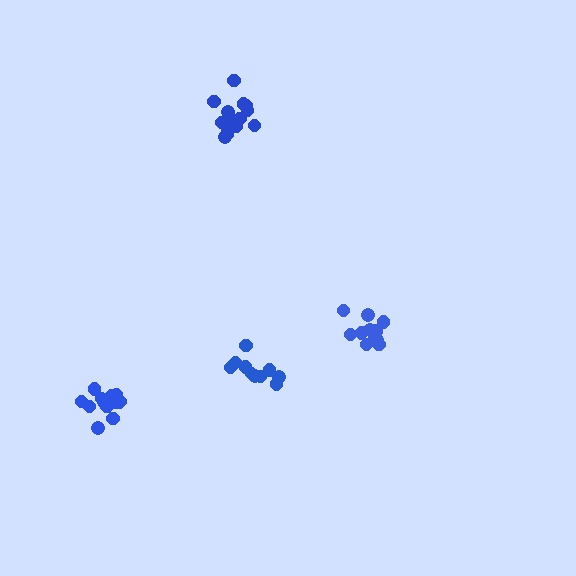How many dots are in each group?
Group 1: 13 dots, Group 2: 13 dots, Group 3: 10 dots, Group 4: 15 dots (51 total).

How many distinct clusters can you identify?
There are 4 distinct clusters.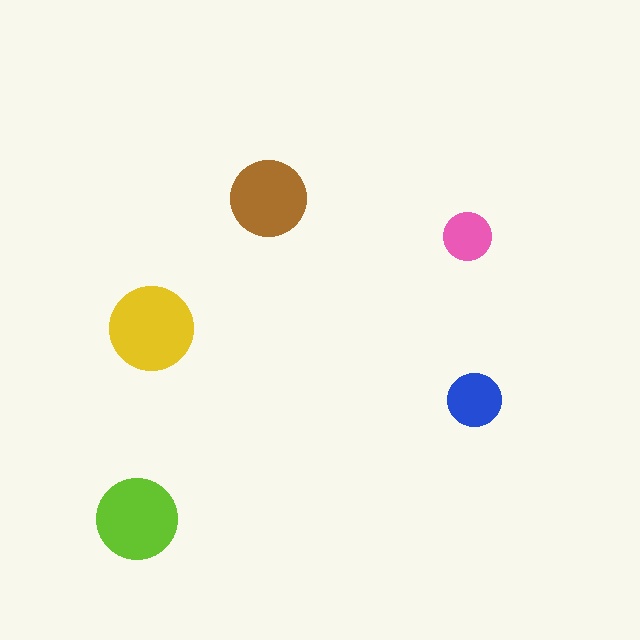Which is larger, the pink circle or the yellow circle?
The yellow one.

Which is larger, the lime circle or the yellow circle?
The yellow one.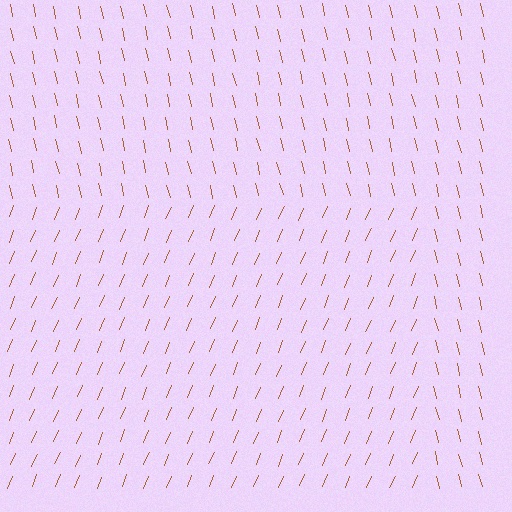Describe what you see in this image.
The image is filled with small brown line segments. A rectangle region in the image has lines oriented differently from the surrounding lines, creating a visible texture boundary.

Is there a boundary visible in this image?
Yes, there is a texture boundary formed by a change in line orientation.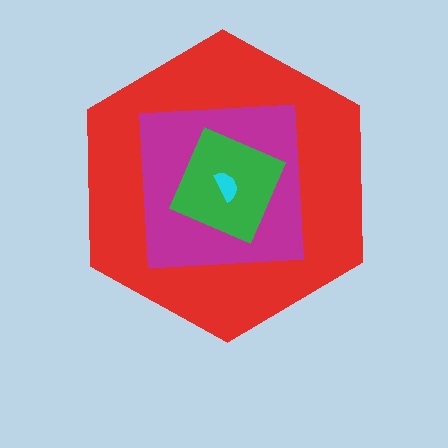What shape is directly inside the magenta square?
The green diamond.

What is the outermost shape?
The red hexagon.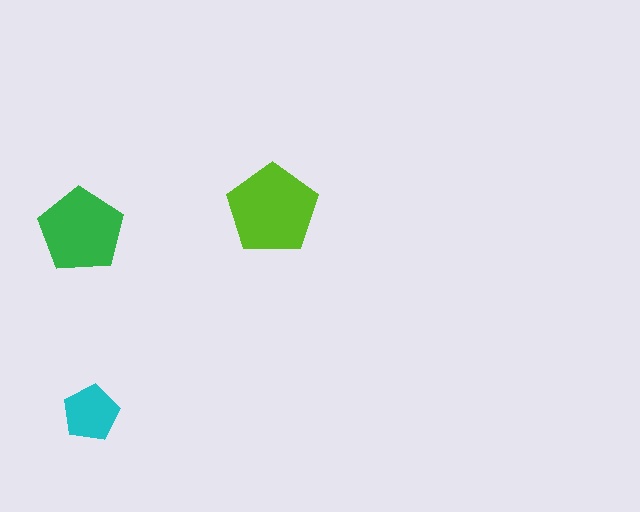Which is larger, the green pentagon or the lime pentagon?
The lime one.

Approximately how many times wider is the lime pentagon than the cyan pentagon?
About 1.5 times wider.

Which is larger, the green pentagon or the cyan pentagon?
The green one.